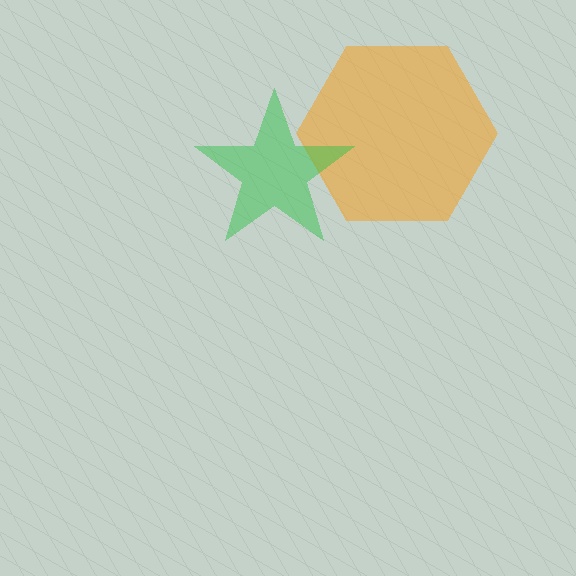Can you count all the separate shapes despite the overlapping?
Yes, there are 2 separate shapes.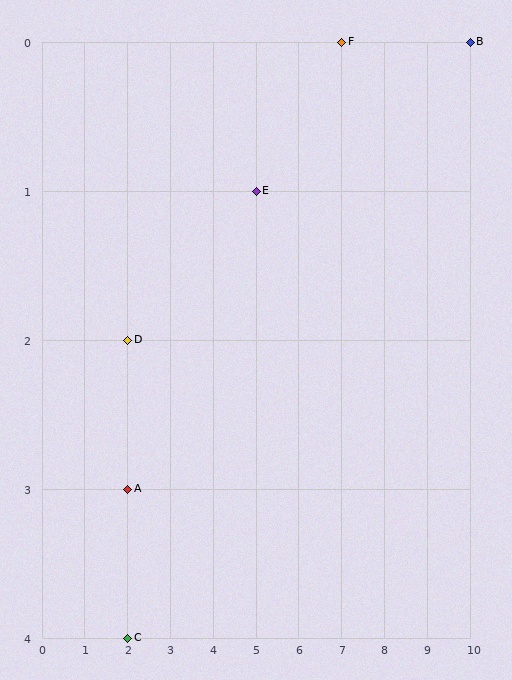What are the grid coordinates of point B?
Point B is at grid coordinates (10, 0).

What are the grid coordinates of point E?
Point E is at grid coordinates (5, 1).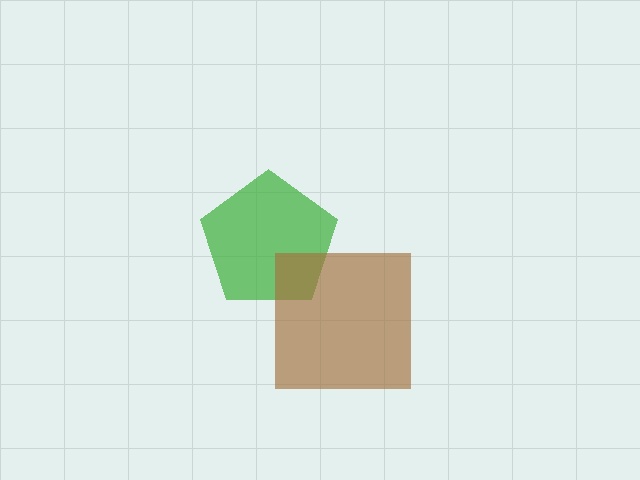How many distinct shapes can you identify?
There are 2 distinct shapes: a green pentagon, a brown square.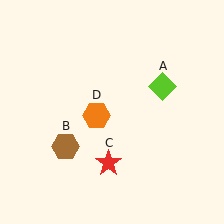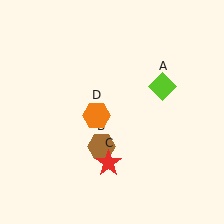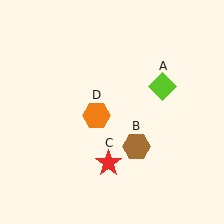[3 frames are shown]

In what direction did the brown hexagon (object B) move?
The brown hexagon (object B) moved right.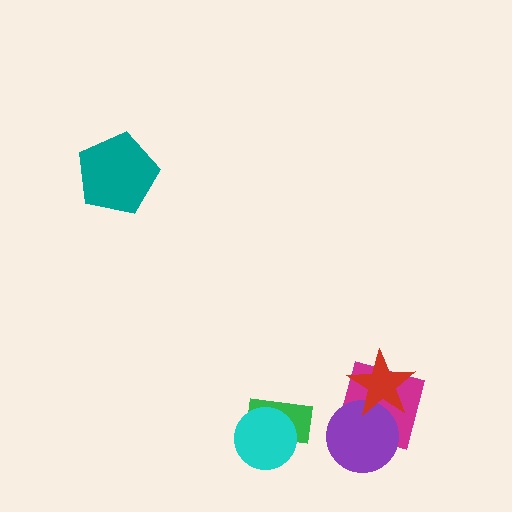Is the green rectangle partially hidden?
Yes, it is partially covered by another shape.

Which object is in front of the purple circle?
The red star is in front of the purple circle.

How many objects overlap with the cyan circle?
1 object overlaps with the cyan circle.